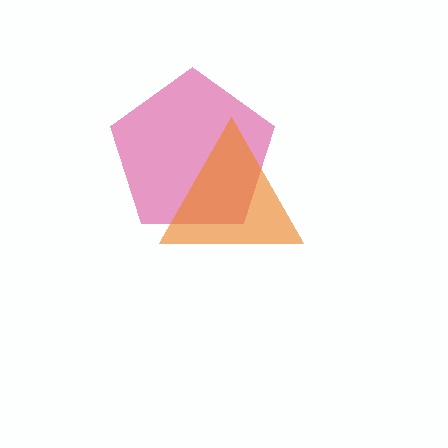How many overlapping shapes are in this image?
There are 2 overlapping shapes in the image.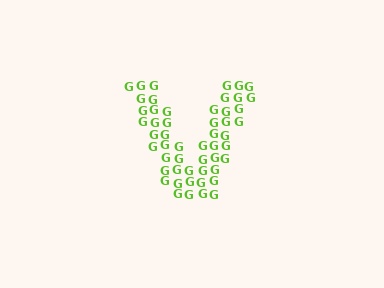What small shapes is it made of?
It is made of small letter G's.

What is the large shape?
The large shape is the letter V.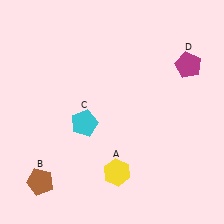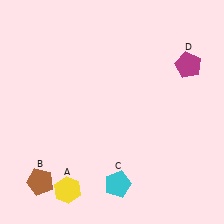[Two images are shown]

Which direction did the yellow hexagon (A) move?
The yellow hexagon (A) moved left.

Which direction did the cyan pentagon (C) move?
The cyan pentagon (C) moved down.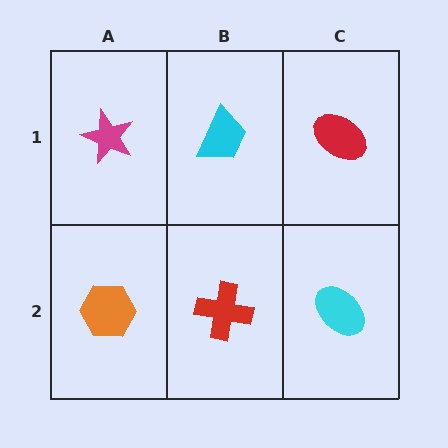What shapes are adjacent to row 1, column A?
An orange hexagon (row 2, column A), a cyan trapezoid (row 1, column B).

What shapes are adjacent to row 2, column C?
A red ellipse (row 1, column C), a red cross (row 2, column B).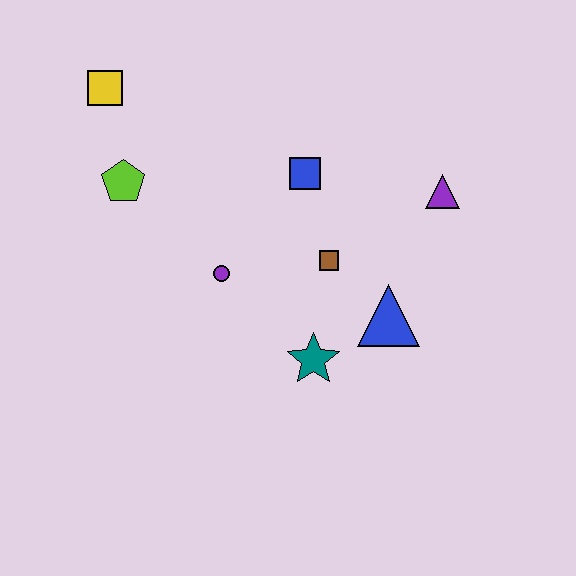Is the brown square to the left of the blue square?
No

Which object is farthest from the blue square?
The yellow square is farthest from the blue square.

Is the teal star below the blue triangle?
Yes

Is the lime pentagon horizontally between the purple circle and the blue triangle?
No